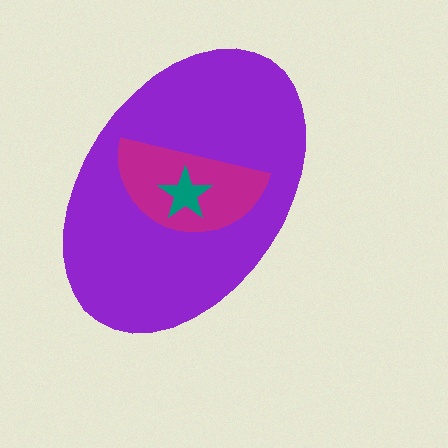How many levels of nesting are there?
3.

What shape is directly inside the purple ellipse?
The magenta semicircle.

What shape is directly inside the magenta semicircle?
The teal star.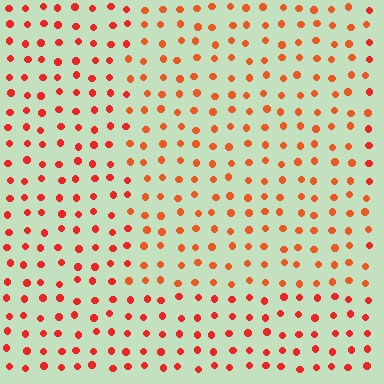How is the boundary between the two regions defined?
The boundary is defined purely by a slight shift in hue (about 17 degrees). Spacing, size, and orientation are identical on both sides.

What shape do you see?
I see a rectangle.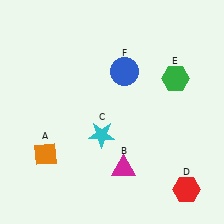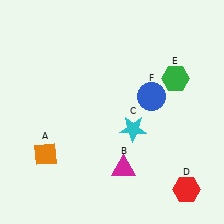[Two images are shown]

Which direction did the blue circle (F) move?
The blue circle (F) moved right.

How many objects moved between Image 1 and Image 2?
2 objects moved between the two images.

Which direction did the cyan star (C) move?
The cyan star (C) moved right.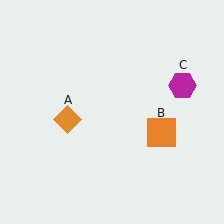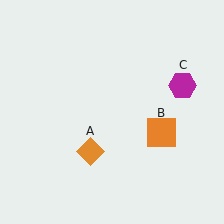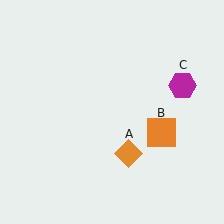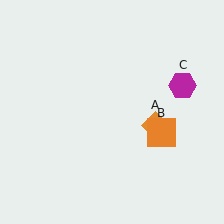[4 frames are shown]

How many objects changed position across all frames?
1 object changed position: orange diamond (object A).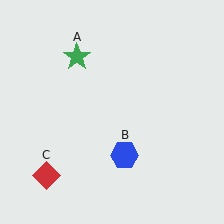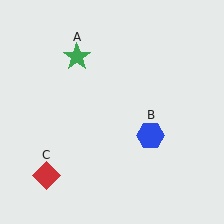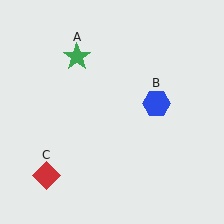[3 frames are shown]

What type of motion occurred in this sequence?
The blue hexagon (object B) rotated counterclockwise around the center of the scene.